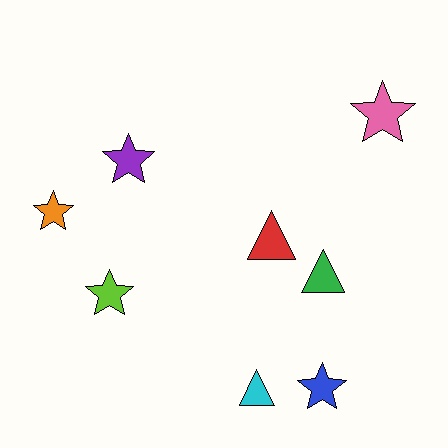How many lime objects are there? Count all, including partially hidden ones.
There is 1 lime object.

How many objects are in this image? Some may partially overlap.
There are 8 objects.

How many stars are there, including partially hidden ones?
There are 5 stars.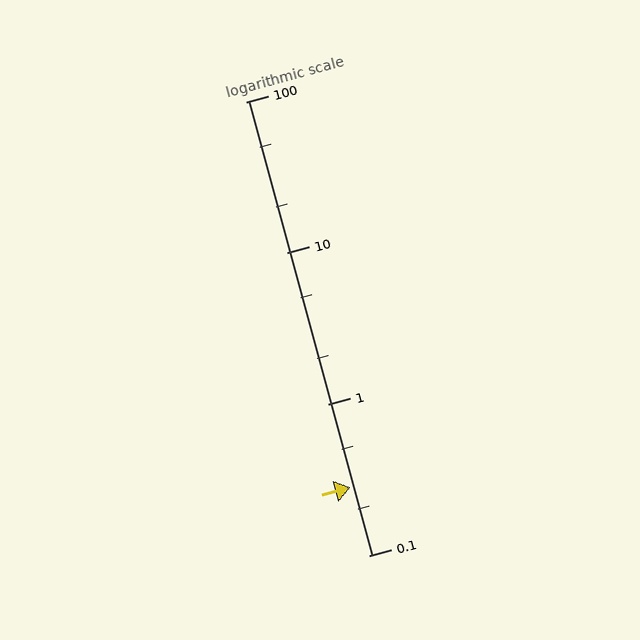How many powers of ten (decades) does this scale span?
The scale spans 3 decades, from 0.1 to 100.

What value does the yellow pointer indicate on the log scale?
The pointer indicates approximately 0.28.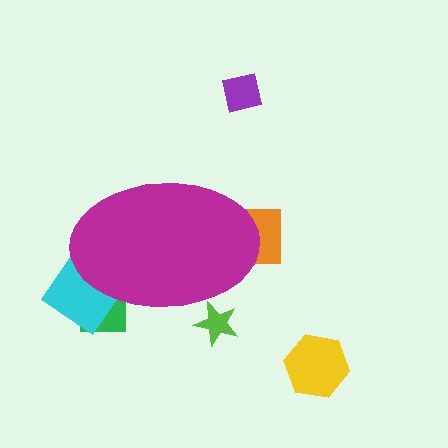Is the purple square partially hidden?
No, the purple square is fully visible.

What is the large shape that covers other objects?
A magenta ellipse.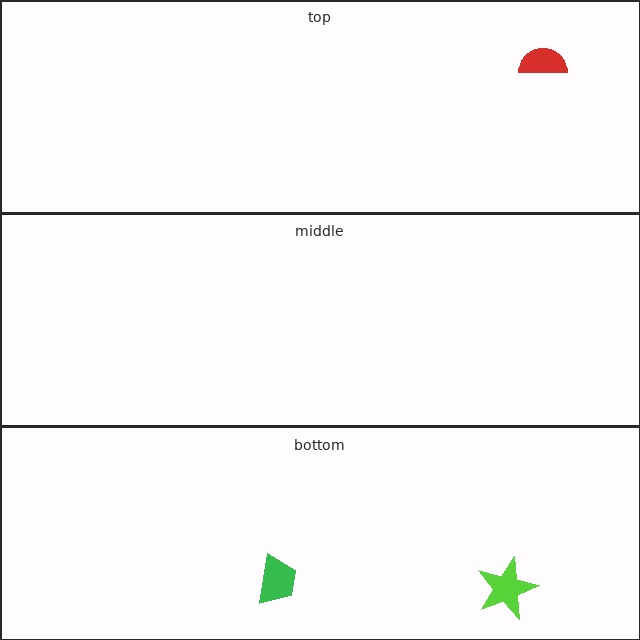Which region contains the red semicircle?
The top region.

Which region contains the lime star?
The bottom region.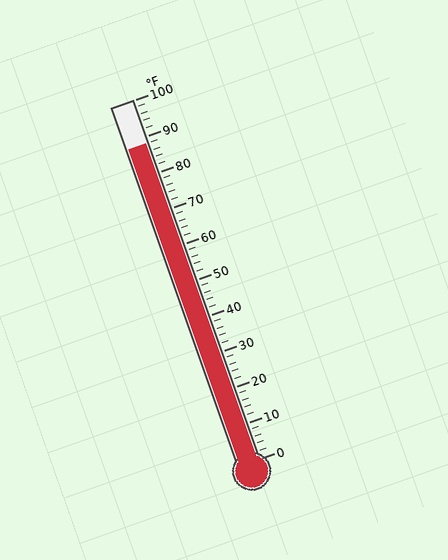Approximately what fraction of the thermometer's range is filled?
The thermometer is filled to approximately 90% of its range.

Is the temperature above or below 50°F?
The temperature is above 50°F.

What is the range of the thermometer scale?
The thermometer scale ranges from 0°F to 100°F.